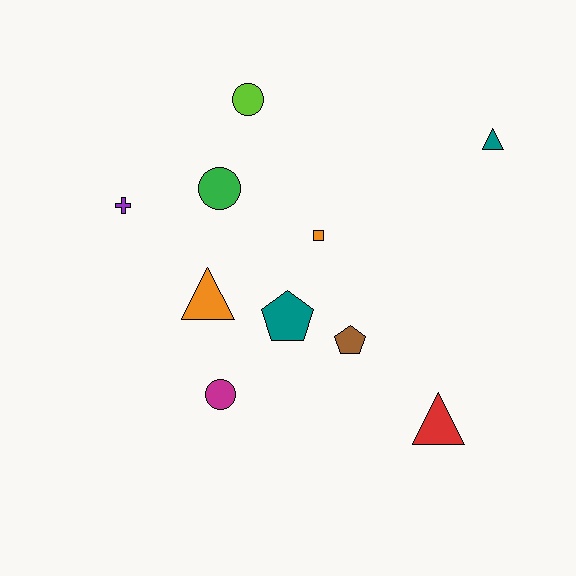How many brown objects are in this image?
There is 1 brown object.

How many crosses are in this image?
There is 1 cross.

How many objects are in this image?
There are 10 objects.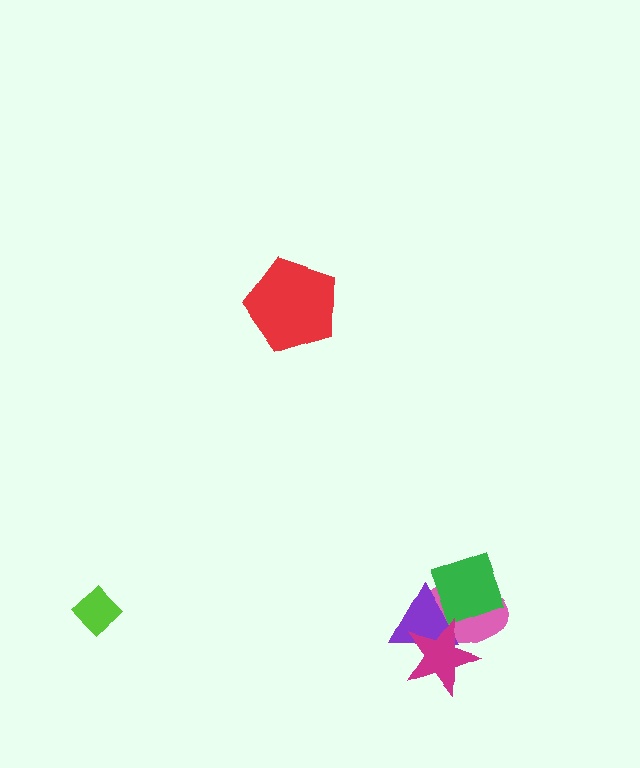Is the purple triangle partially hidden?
Yes, it is partially covered by another shape.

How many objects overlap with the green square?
2 objects overlap with the green square.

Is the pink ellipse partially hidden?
Yes, it is partially covered by another shape.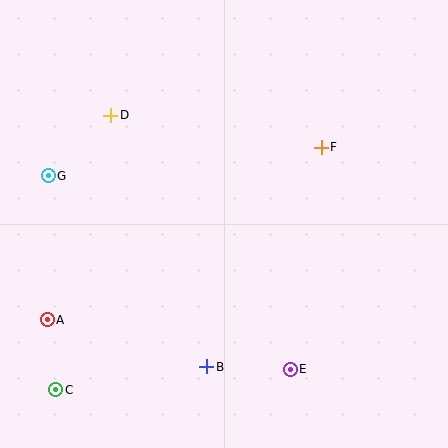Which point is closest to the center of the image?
Point F at (321, 147) is closest to the center.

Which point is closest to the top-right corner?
Point F is closest to the top-right corner.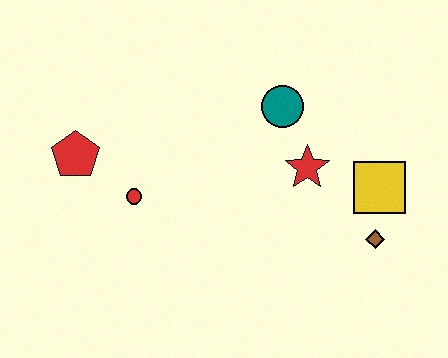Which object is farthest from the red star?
The red pentagon is farthest from the red star.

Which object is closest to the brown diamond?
The yellow square is closest to the brown diamond.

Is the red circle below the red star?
Yes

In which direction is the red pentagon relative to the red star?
The red pentagon is to the left of the red star.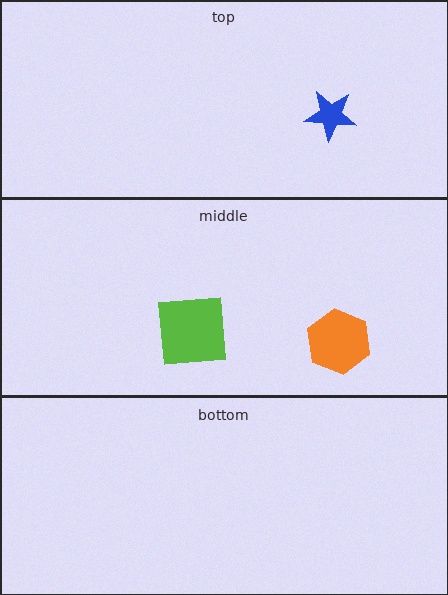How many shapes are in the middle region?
2.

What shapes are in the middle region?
The lime square, the orange hexagon.